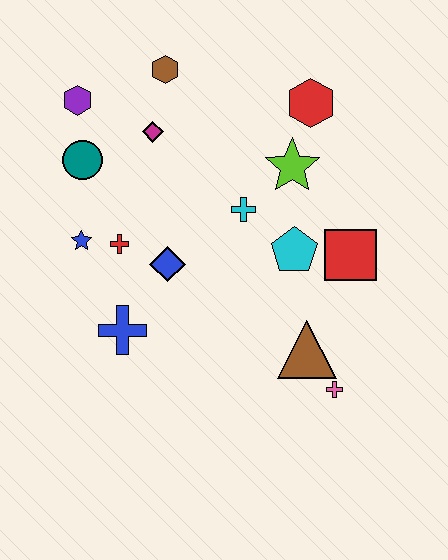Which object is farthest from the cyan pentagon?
The purple hexagon is farthest from the cyan pentagon.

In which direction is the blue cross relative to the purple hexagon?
The blue cross is below the purple hexagon.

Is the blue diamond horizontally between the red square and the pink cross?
No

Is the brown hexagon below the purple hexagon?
No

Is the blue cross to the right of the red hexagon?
No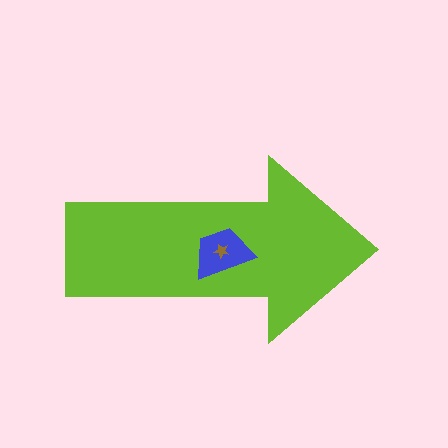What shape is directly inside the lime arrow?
The blue trapezoid.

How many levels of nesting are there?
3.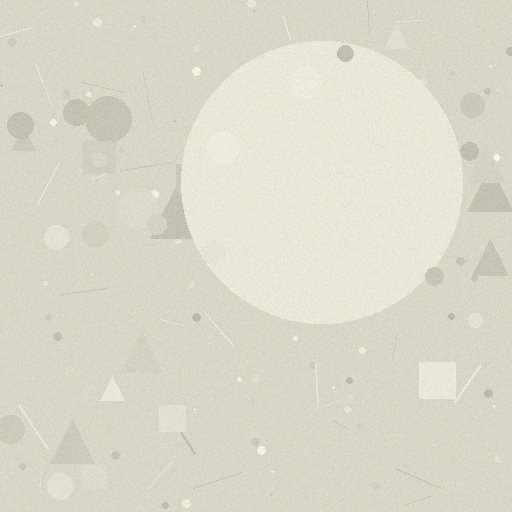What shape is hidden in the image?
A circle is hidden in the image.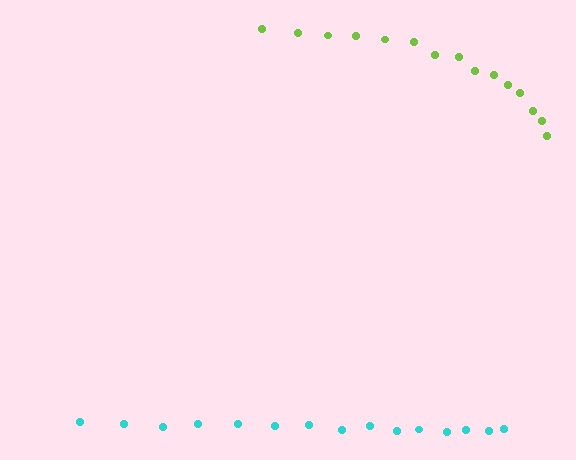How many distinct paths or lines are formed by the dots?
There are 2 distinct paths.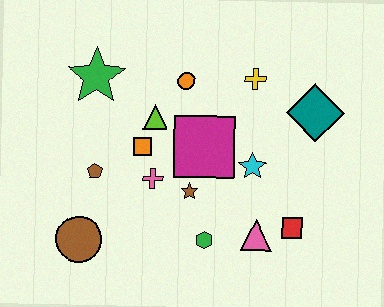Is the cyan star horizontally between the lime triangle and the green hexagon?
No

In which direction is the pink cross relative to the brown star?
The pink cross is to the left of the brown star.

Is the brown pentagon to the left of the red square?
Yes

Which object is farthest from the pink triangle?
The green star is farthest from the pink triangle.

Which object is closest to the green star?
The lime triangle is closest to the green star.